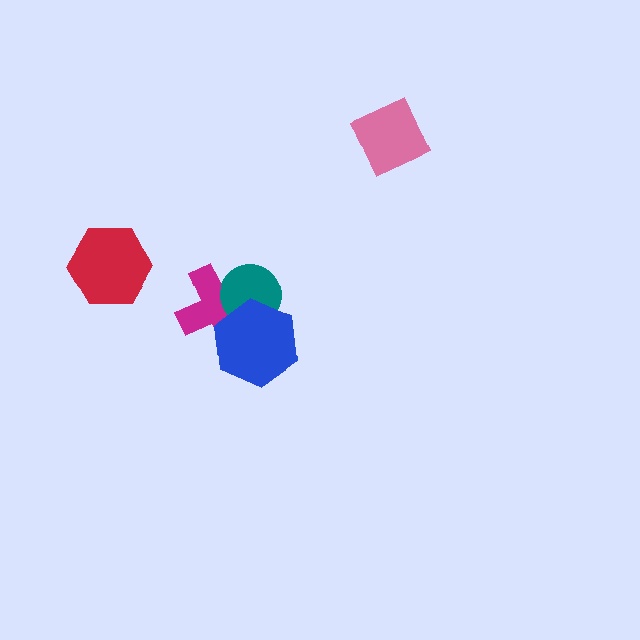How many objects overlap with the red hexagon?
0 objects overlap with the red hexagon.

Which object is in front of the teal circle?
The blue hexagon is in front of the teal circle.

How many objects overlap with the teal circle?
2 objects overlap with the teal circle.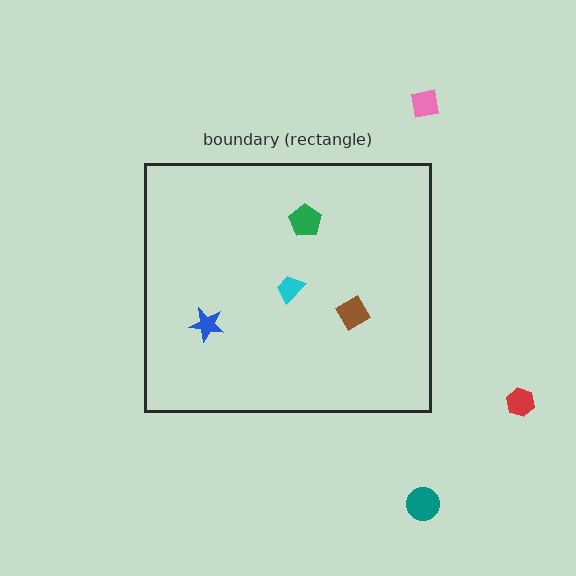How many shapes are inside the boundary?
4 inside, 3 outside.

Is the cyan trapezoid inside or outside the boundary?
Inside.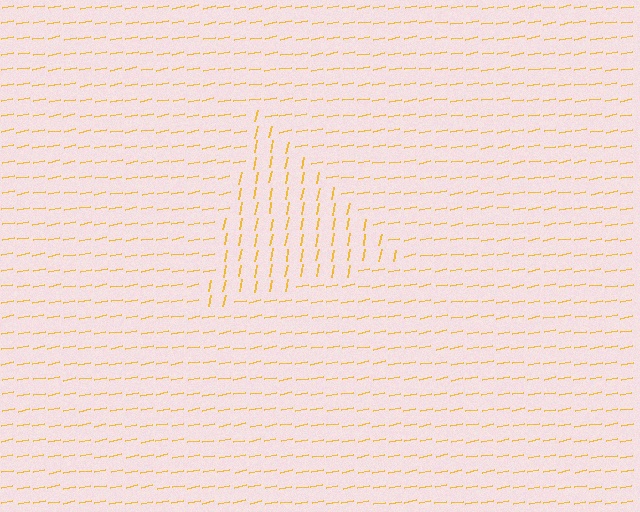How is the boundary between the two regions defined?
The boundary is defined purely by a change in line orientation (approximately 69 degrees difference). All lines are the same color and thickness.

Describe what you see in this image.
The image is filled with small yellow line segments. A triangle region in the image has lines oriented differently from the surrounding lines, creating a visible texture boundary.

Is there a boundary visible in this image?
Yes, there is a texture boundary formed by a change in line orientation.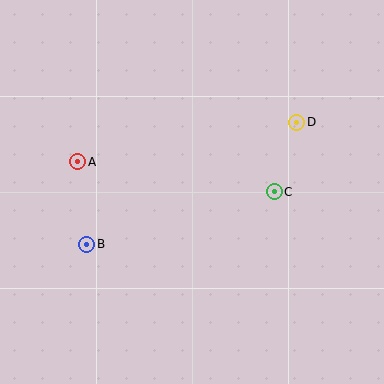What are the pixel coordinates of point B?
Point B is at (87, 244).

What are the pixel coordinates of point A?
Point A is at (78, 162).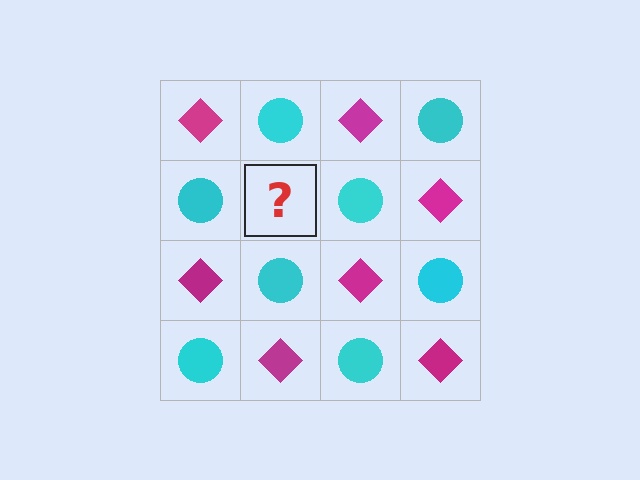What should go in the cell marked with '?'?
The missing cell should contain a magenta diamond.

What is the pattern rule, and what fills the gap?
The rule is that it alternates magenta diamond and cyan circle in a checkerboard pattern. The gap should be filled with a magenta diamond.